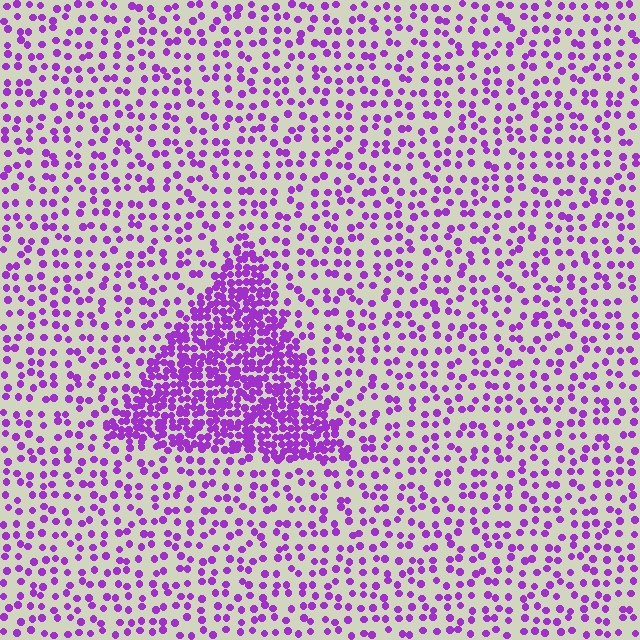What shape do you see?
I see a triangle.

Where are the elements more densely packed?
The elements are more densely packed inside the triangle boundary.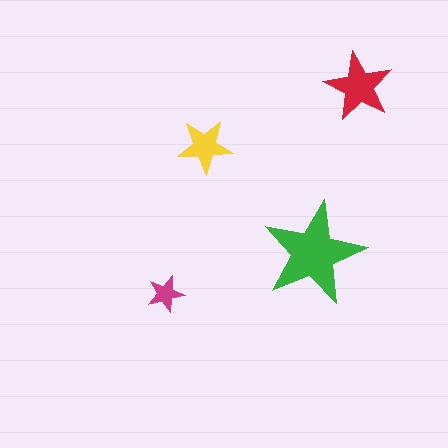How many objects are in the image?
There are 4 objects in the image.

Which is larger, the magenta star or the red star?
The red one.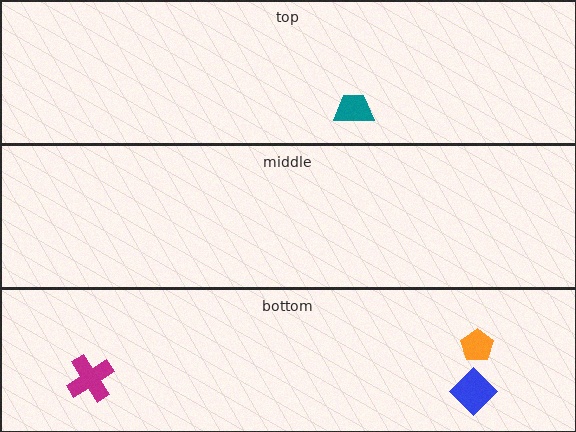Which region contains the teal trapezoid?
The top region.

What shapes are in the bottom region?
The orange pentagon, the magenta cross, the blue diamond.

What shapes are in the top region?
The teal trapezoid.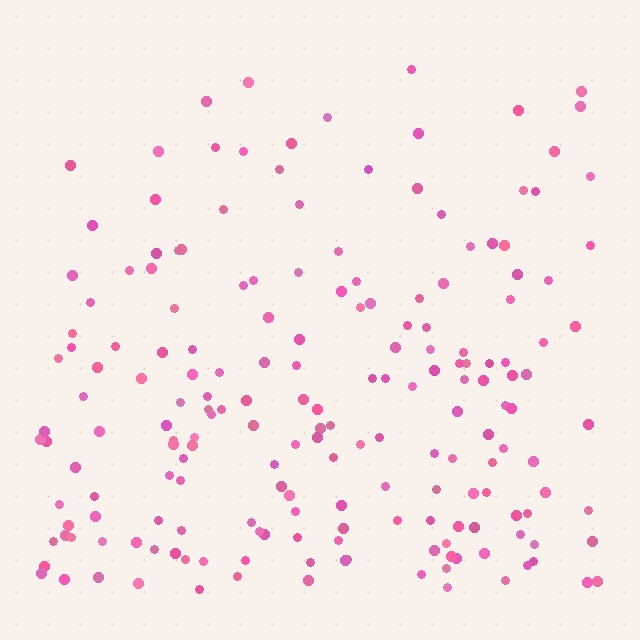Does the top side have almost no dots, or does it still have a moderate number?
Still a moderate number, just noticeably fewer than the bottom.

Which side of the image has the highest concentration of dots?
The bottom.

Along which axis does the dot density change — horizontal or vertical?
Vertical.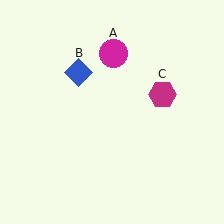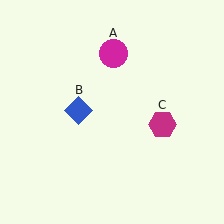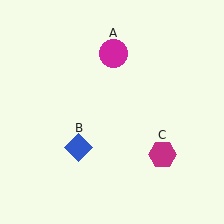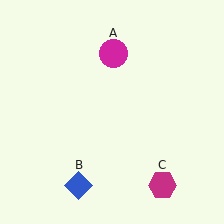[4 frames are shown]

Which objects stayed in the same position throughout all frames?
Magenta circle (object A) remained stationary.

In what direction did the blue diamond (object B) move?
The blue diamond (object B) moved down.